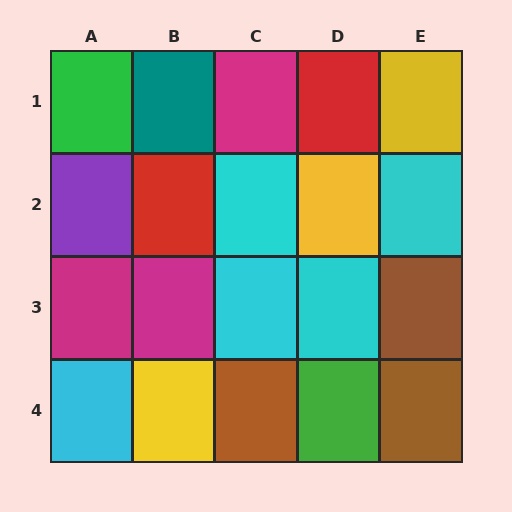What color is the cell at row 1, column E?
Yellow.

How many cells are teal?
1 cell is teal.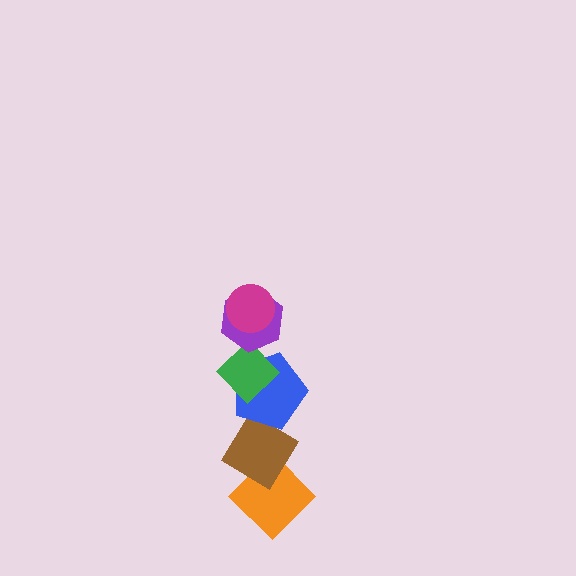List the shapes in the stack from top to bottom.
From top to bottom: the magenta circle, the purple hexagon, the green diamond, the blue pentagon, the brown diamond, the orange diamond.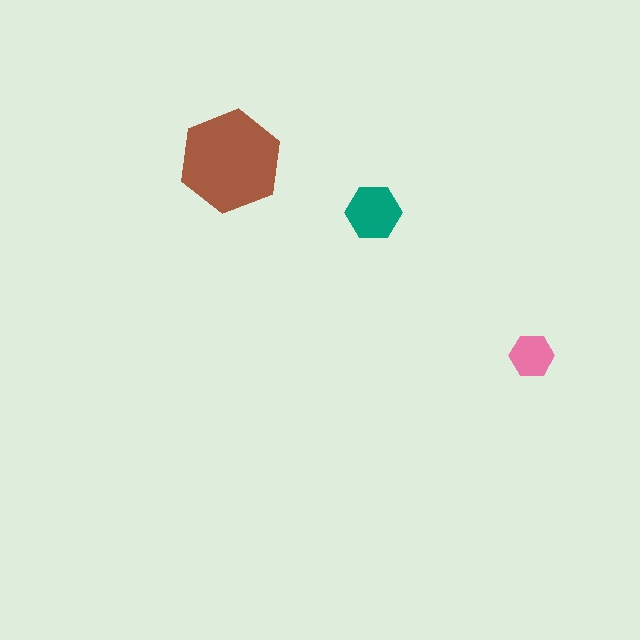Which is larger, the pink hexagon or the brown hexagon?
The brown one.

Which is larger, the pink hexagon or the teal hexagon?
The teal one.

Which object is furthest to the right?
The pink hexagon is rightmost.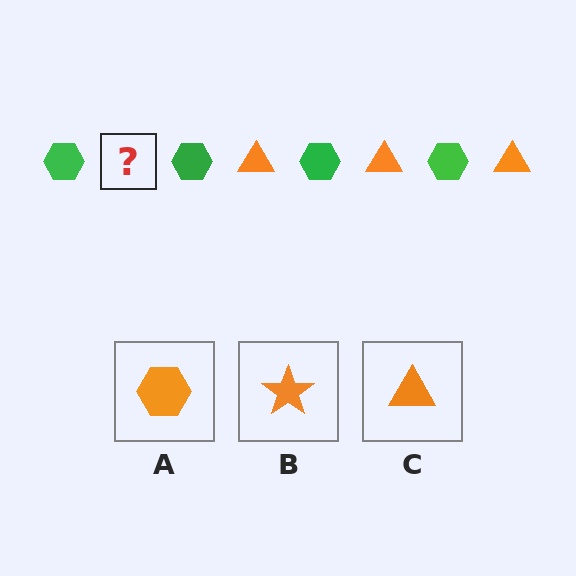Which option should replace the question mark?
Option C.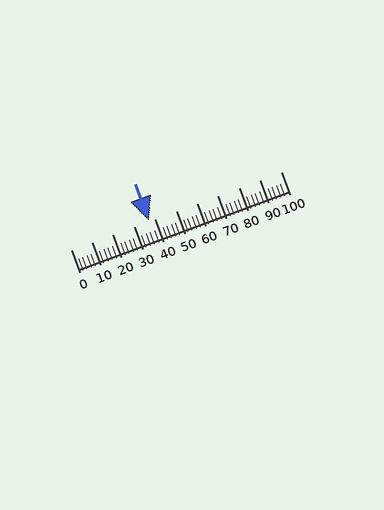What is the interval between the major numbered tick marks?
The major tick marks are spaced 10 units apart.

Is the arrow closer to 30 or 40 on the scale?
The arrow is closer to 40.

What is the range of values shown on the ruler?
The ruler shows values from 0 to 100.